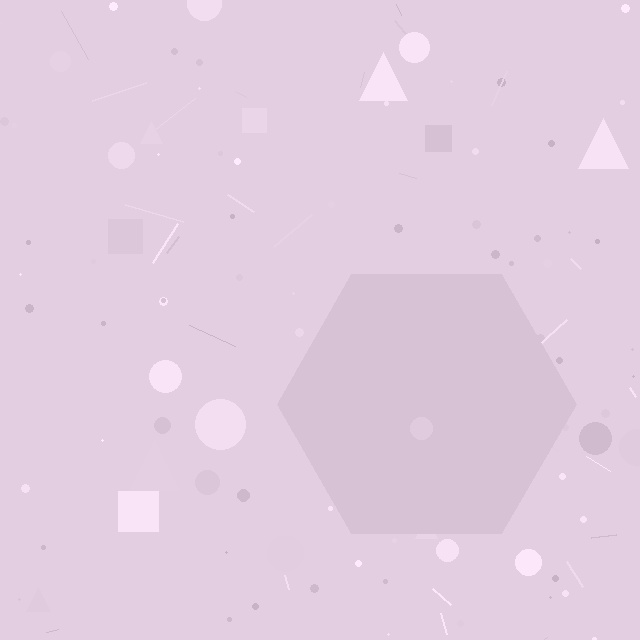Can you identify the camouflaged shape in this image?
The camouflaged shape is a hexagon.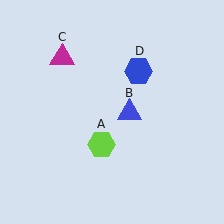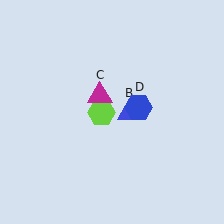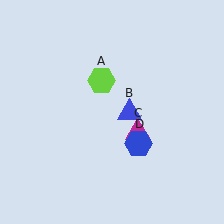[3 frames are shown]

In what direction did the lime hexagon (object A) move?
The lime hexagon (object A) moved up.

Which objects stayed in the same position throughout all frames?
Blue triangle (object B) remained stationary.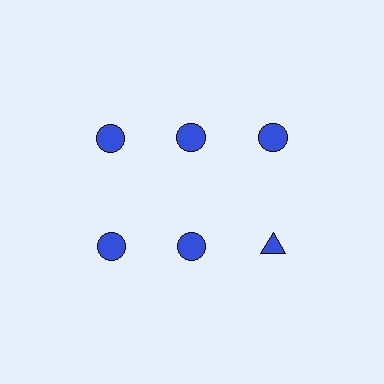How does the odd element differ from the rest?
It has a different shape: triangle instead of circle.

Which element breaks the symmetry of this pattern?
The blue triangle in the second row, center column breaks the symmetry. All other shapes are blue circles.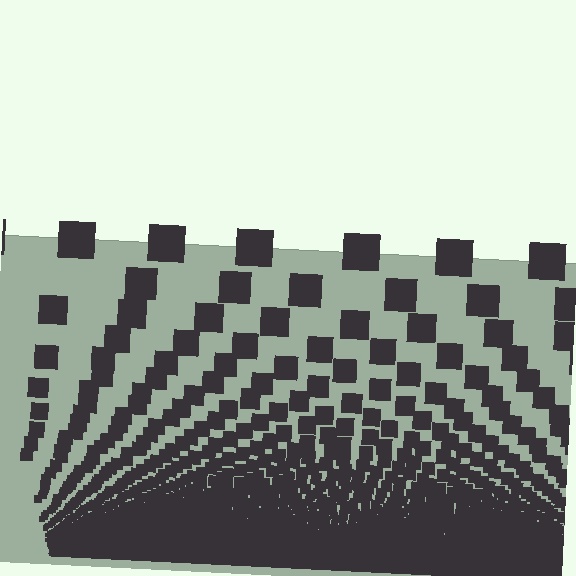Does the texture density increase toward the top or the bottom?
Density increases toward the bottom.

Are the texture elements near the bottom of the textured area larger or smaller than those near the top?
Smaller. The gradient is inverted — elements near the bottom are smaller and denser.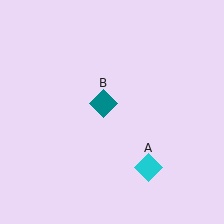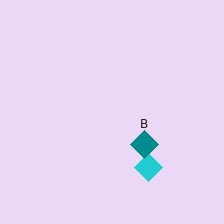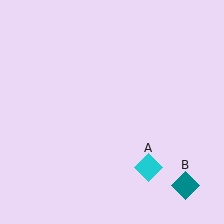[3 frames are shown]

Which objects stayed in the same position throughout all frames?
Cyan diamond (object A) remained stationary.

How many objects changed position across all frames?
1 object changed position: teal diamond (object B).